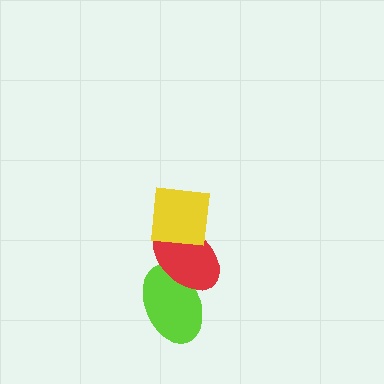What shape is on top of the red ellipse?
The yellow square is on top of the red ellipse.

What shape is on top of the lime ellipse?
The red ellipse is on top of the lime ellipse.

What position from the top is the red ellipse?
The red ellipse is 2nd from the top.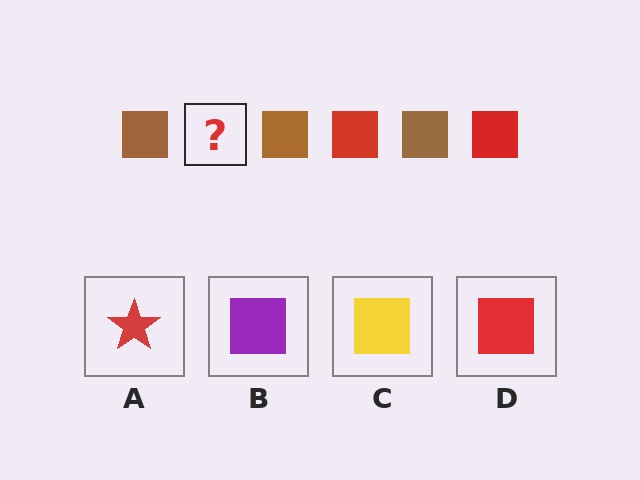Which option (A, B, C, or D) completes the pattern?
D.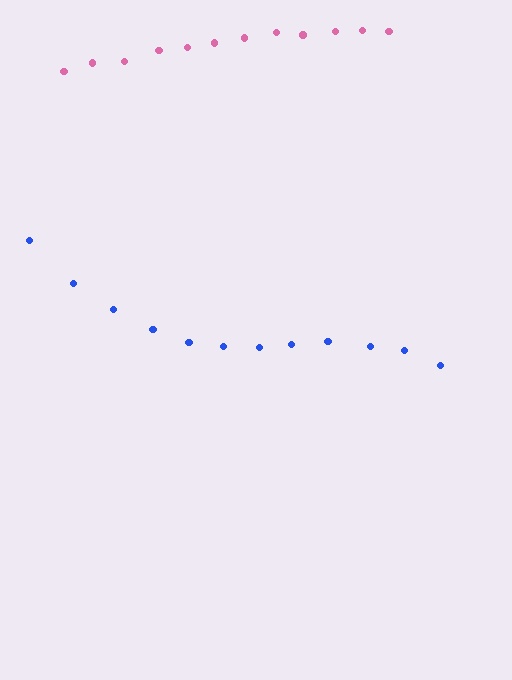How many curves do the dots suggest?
There are 2 distinct paths.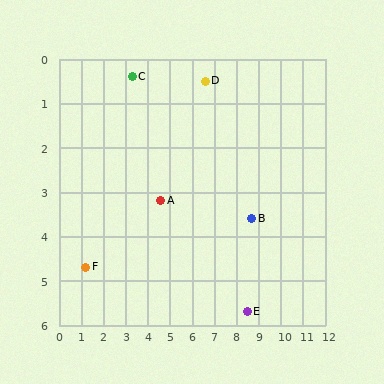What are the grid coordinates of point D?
Point D is at approximately (6.6, 0.5).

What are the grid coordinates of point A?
Point A is at approximately (4.6, 3.2).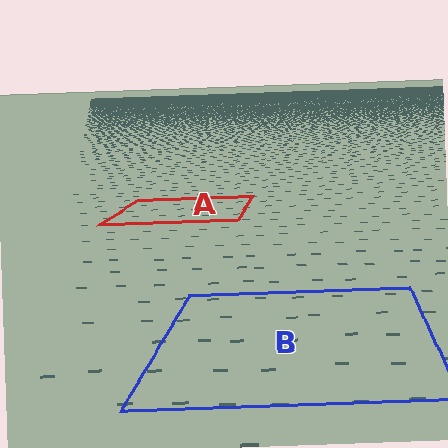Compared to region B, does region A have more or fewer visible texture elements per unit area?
Region A has more texture elements per unit area — they are packed more densely because it is farther away.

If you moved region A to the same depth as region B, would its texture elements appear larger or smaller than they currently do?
They would appear larger. At a closer depth, the same texture elements are projected at a bigger on-screen size.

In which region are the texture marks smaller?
The texture marks are smaller in region A, because it is farther away.